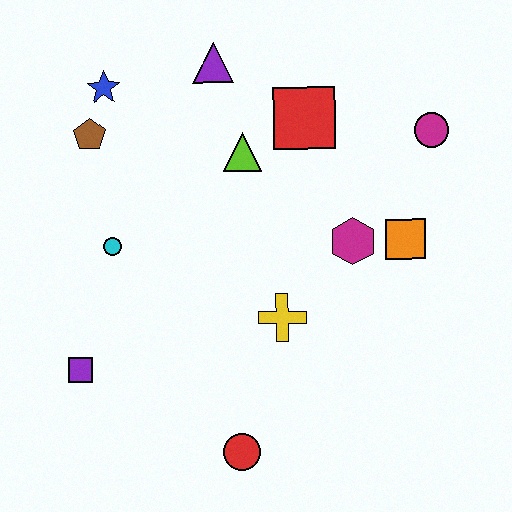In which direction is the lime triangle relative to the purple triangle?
The lime triangle is below the purple triangle.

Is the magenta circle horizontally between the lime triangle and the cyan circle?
No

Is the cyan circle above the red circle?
Yes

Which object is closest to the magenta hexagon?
The orange square is closest to the magenta hexagon.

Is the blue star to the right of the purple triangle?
No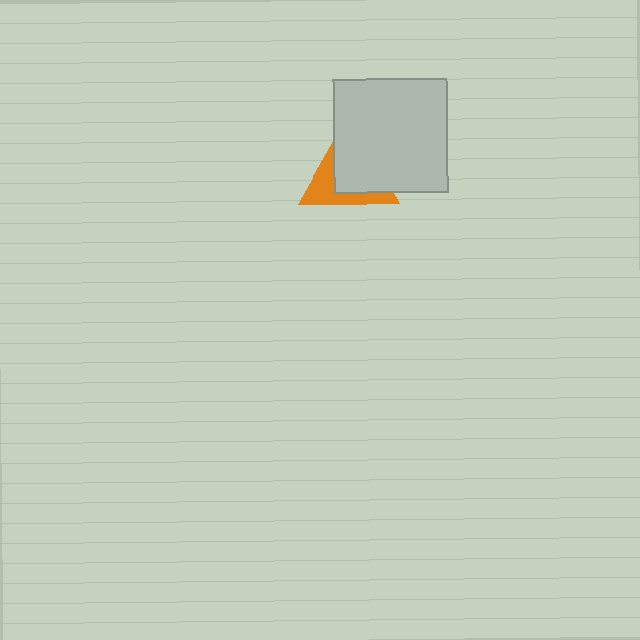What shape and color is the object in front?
The object in front is a light gray square.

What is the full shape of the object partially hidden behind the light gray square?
The partially hidden object is an orange triangle.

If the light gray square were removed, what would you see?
You would see the complete orange triangle.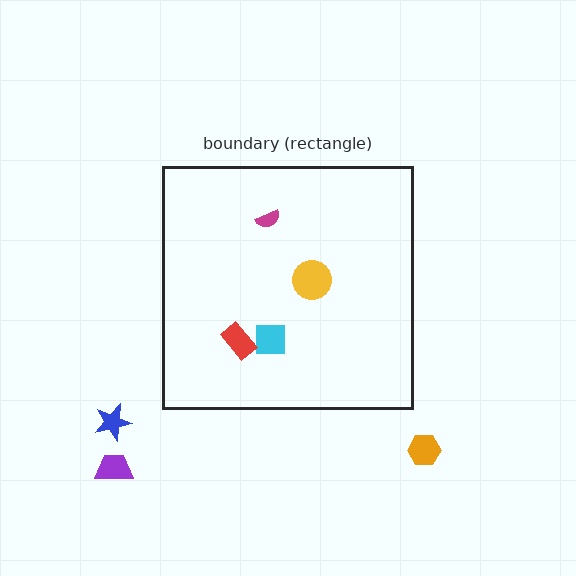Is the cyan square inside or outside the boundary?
Inside.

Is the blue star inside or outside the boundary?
Outside.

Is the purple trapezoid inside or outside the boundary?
Outside.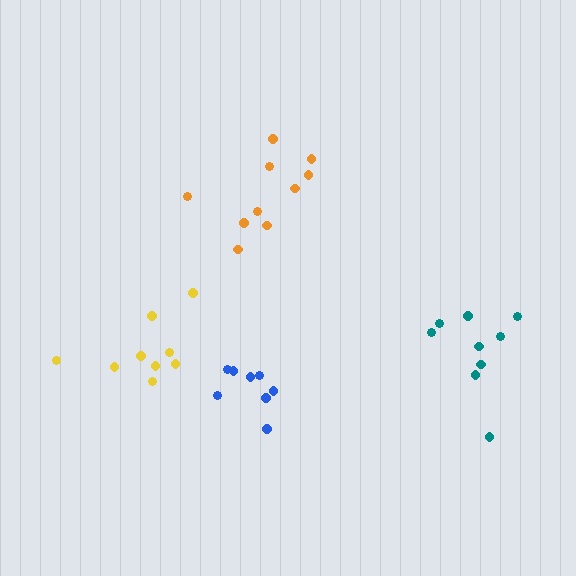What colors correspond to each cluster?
The clusters are colored: blue, orange, yellow, teal.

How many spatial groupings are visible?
There are 4 spatial groupings.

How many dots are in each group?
Group 1: 8 dots, Group 2: 10 dots, Group 3: 9 dots, Group 4: 9 dots (36 total).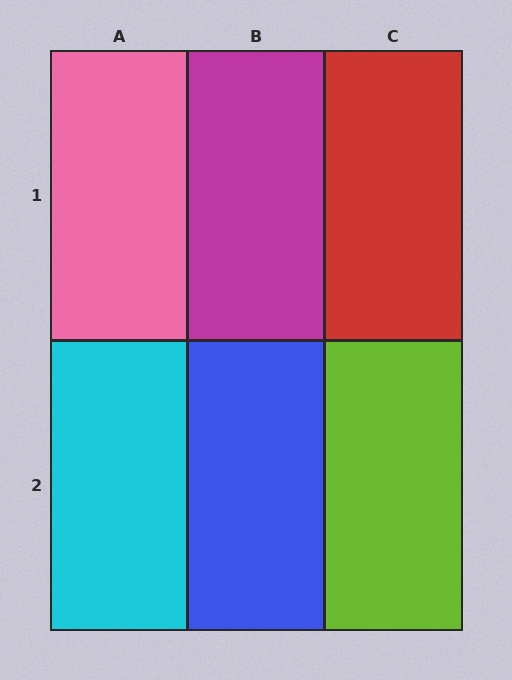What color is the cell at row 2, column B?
Blue.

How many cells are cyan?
1 cell is cyan.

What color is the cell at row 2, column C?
Lime.